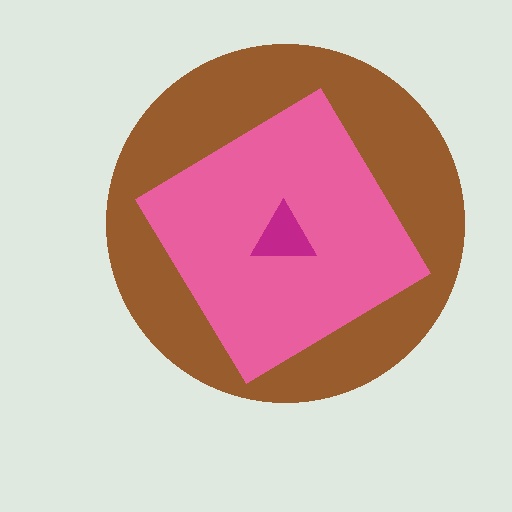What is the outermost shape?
The brown circle.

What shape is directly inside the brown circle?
The pink diamond.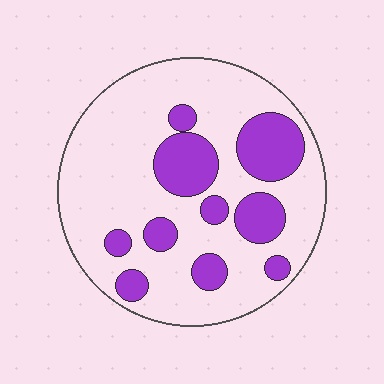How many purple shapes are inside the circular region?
10.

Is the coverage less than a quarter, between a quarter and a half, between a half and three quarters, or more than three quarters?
Between a quarter and a half.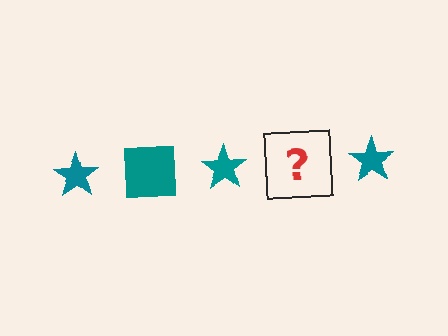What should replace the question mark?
The question mark should be replaced with a teal square.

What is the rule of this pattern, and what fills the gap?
The rule is that the pattern cycles through star, square shapes in teal. The gap should be filled with a teal square.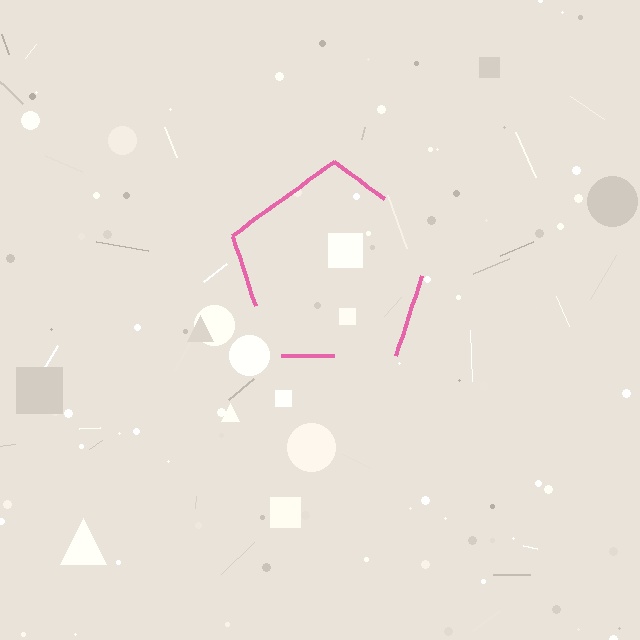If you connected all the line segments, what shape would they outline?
They would outline a pentagon.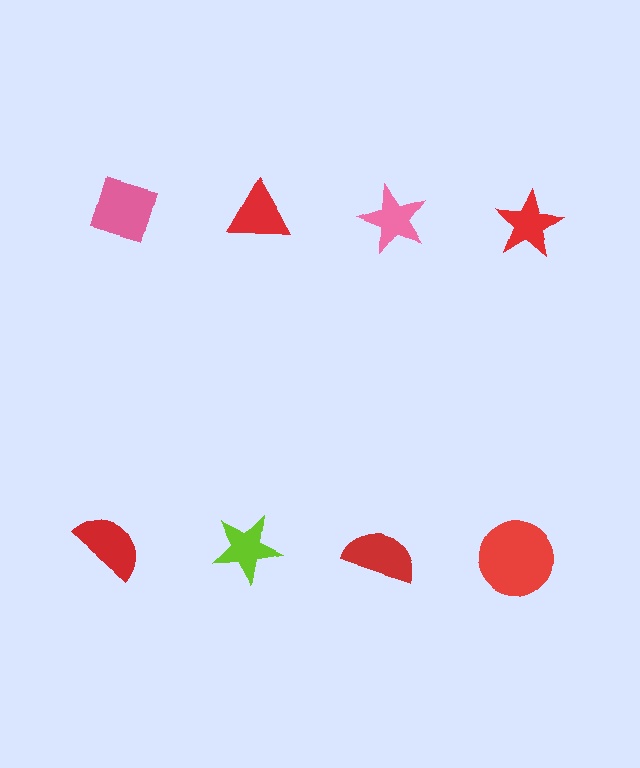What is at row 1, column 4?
A red star.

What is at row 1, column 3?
A pink star.